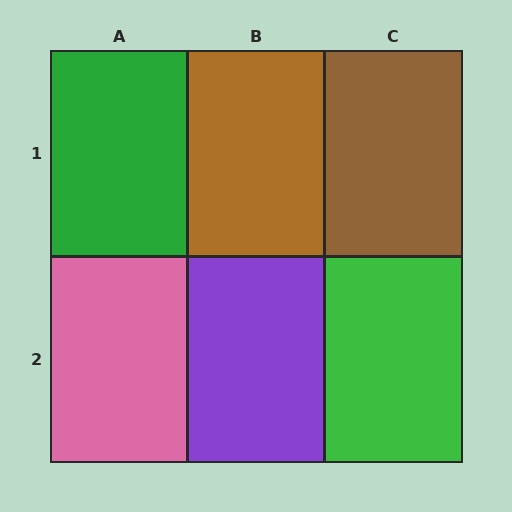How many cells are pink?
1 cell is pink.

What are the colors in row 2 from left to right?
Pink, purple, green.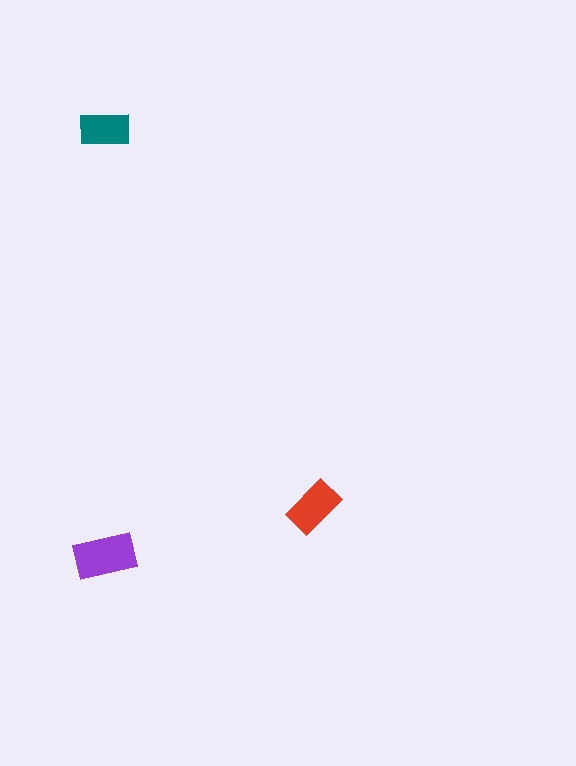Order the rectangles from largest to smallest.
the purple one, the red one, the teal one.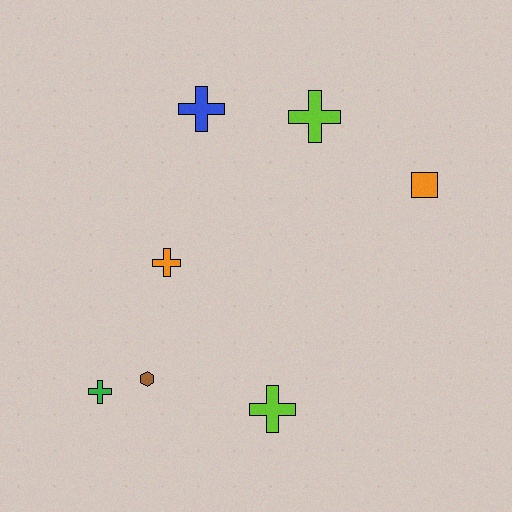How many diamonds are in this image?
There are no diamonds.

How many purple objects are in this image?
There are no purple objects.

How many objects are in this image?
There are 7 objects.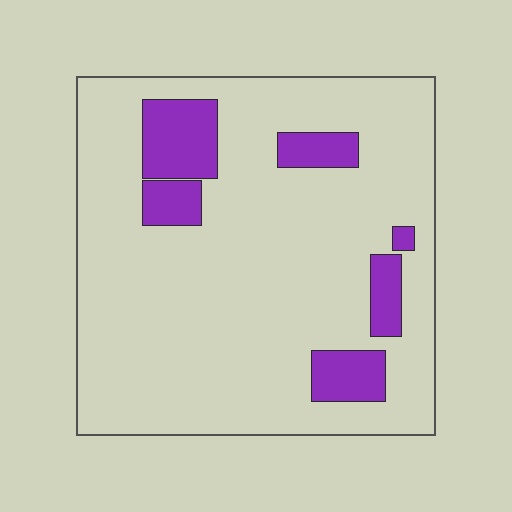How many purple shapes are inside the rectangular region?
6.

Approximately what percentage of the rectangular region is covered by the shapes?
Approximately 15%.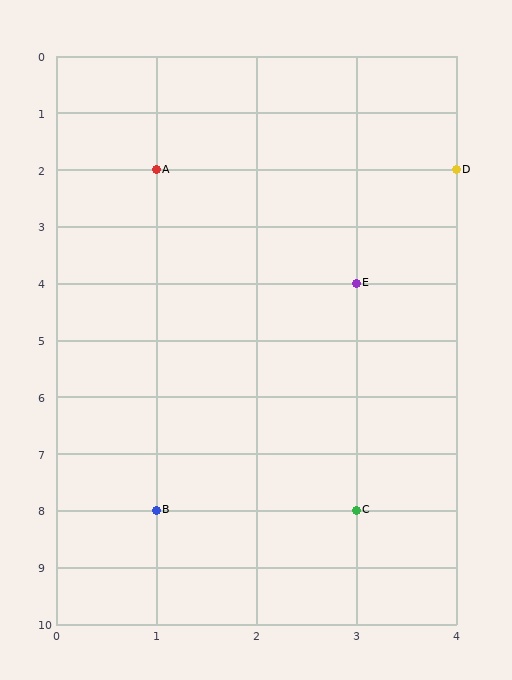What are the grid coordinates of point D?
Point D is at grid coordinates (4, 2).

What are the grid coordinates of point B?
Point B is at grid coordinates (1, 8).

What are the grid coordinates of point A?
Point A is at grid coordinates (1, 2).